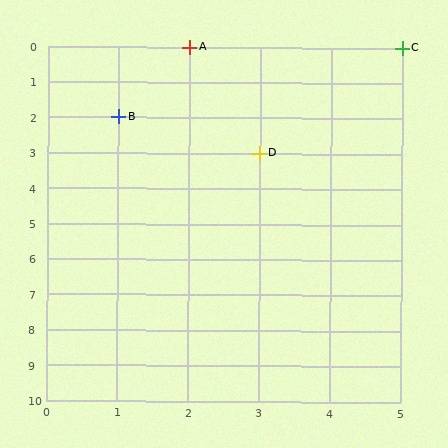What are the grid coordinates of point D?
Point D is at grid coordinates (3, 3).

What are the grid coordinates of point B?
Point B is at grid coordinates (1, 2).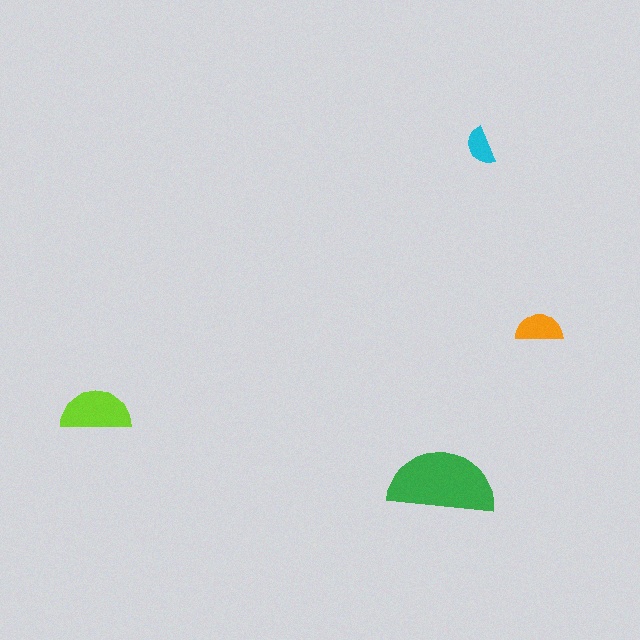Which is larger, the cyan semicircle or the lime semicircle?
The lime one.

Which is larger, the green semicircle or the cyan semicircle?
The green one.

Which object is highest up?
The cyan semicircle is topmost.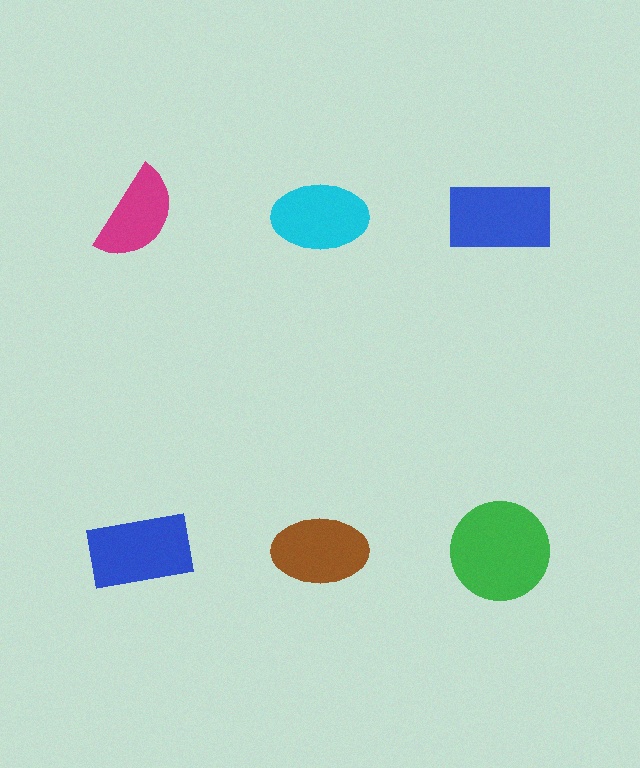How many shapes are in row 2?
3 shapes.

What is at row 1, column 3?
A blue rectangle.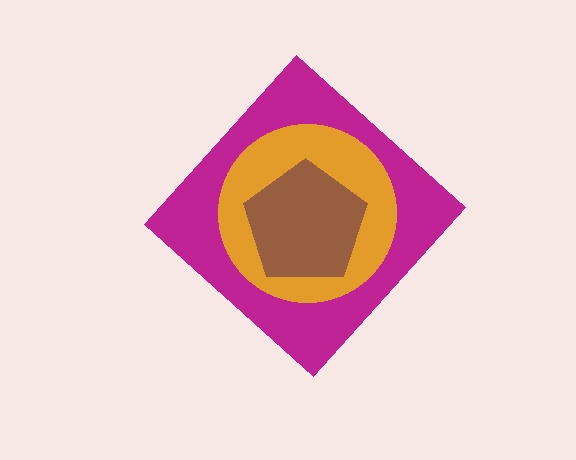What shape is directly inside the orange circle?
The brown pentagon.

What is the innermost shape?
The brown pentagon.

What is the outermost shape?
The magenta diamond.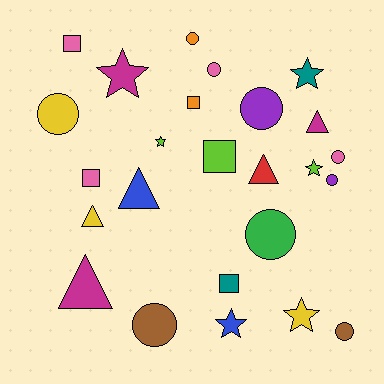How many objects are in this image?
There are 25 objects.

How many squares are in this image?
There are 5 squares.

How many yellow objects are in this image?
There are 3 yellow objects.